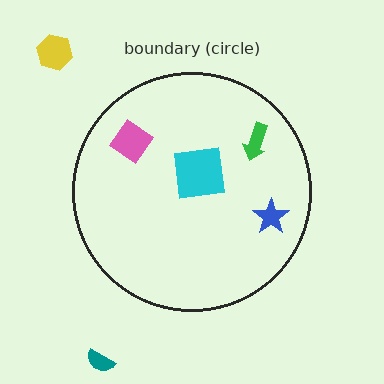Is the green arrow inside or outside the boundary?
Inside.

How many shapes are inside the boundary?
4 inside, 2 outside.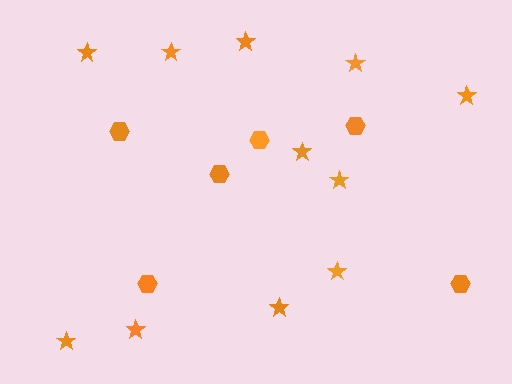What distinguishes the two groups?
There are 2 groups: one group of stars (11) and one group of hexagons (6).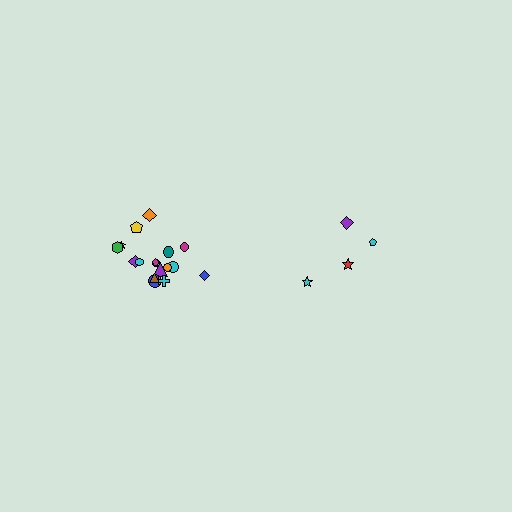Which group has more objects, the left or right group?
The left group.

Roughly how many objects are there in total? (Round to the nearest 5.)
Roughly 20 objects in total.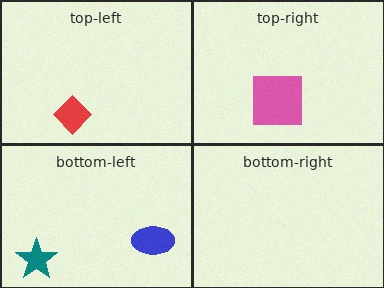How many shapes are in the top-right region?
1.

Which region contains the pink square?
The top-right region.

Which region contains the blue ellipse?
The bottom-left region.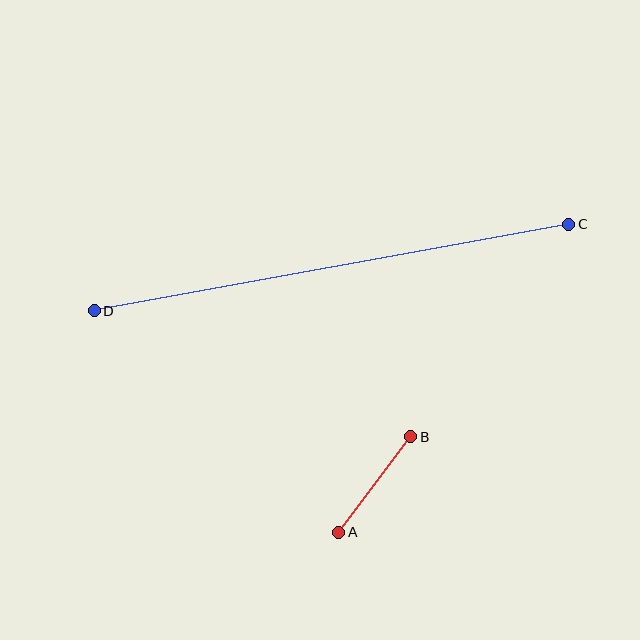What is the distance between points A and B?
The distance is approximately 119 pixels.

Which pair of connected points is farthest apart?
Points C and D are farthest apart.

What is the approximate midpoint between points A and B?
The midpoint is at approximately (375, 484) pixels.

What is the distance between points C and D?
The distance is approximately 482 pixels.